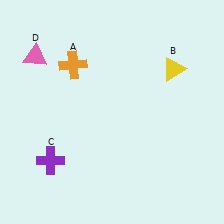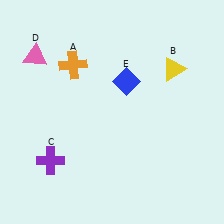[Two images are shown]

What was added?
A blue diamond (E) was added in Image 2.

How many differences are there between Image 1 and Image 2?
There is 1 difference between the two images.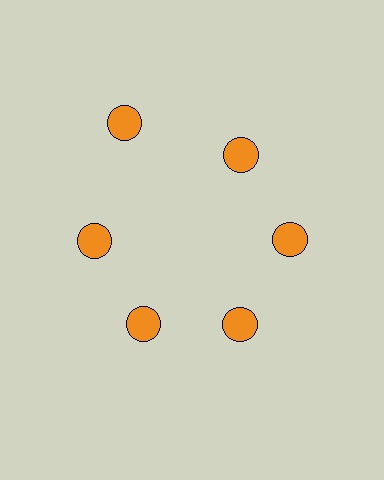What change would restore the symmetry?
The symmetry would be restored by moving it inward, back onto the ring so that all 6 circles sit at equal angles and equal distance from the center.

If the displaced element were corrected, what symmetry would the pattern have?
It would have 6-fold rotational symmetry — the pattern would map onto itself every 60 degrees.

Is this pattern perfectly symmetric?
No. The 6 orange circles are arranged in a ring, but one element near the 11 o'clock position is pushed outward from the center, breaking the 6-fold rotational symmetry.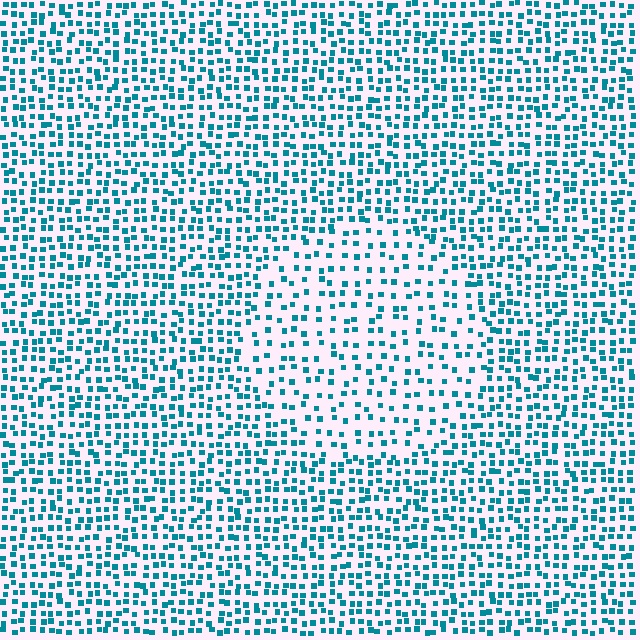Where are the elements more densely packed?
The elements are more densely packed outside the circle boundary.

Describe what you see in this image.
The image contains small teal elements arranged at two different densities. A circle-shaped region is visible where the elements are less densely packed than the surrounding area.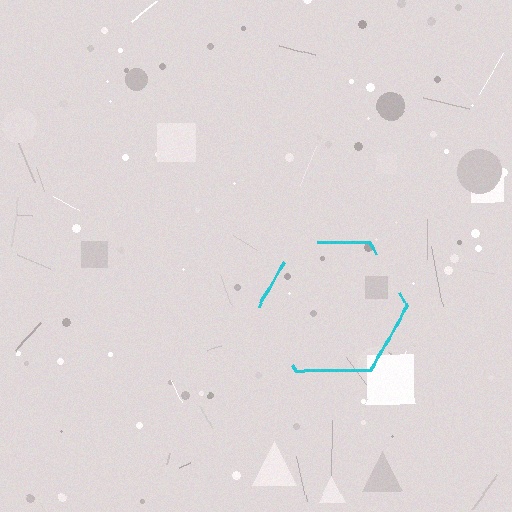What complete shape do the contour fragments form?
The contour fragments form a hexagon.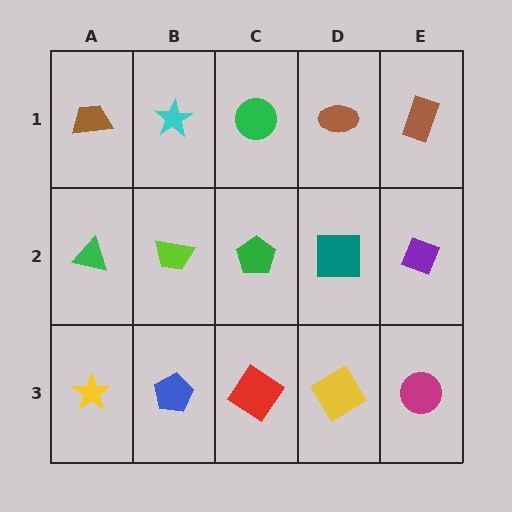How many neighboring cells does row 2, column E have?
3.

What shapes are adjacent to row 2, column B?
A cyan star (row 1, column B), a blue pentagon (row 3, column B), a green triangle (row 2, column A), a green pentagon (row 2, column C).